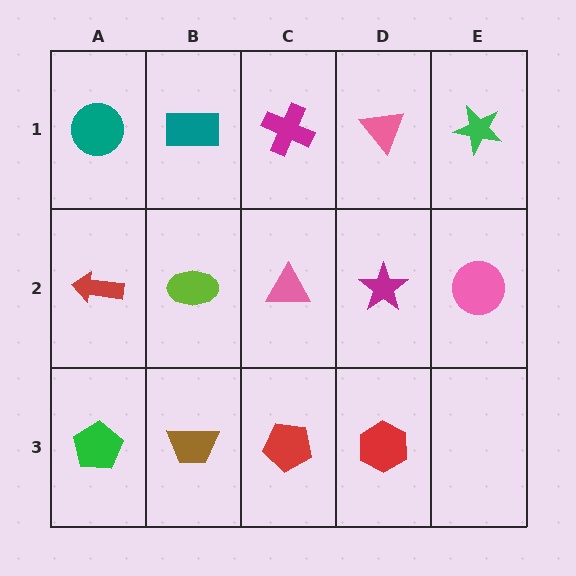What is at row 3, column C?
A red pentagon.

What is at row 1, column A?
A teal circle.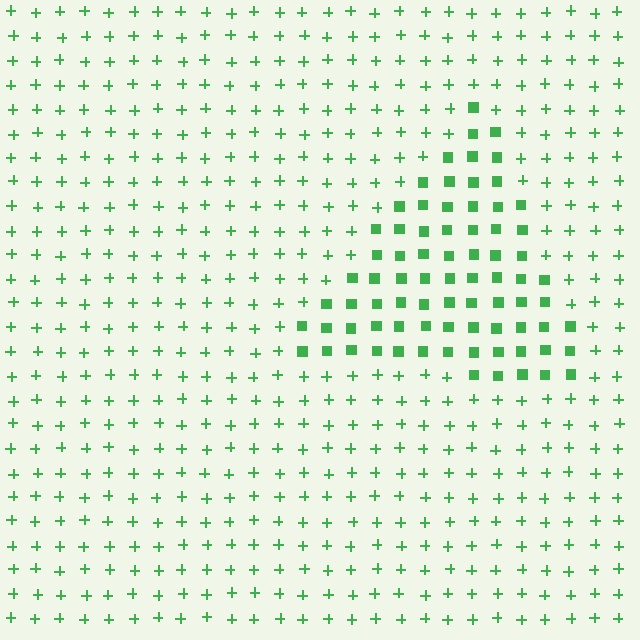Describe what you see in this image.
The image is filled with small green elements arranged in a uniform grid. A triangle-shaped region contains squares, while the surrounding area contains plus signs. The boundary is defined purely by the change in element shape.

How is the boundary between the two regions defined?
The boundary is defined by a change in element shape: squares inside vs. plus signs outside. All elements share the same color and spacing.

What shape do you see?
I see a triangle.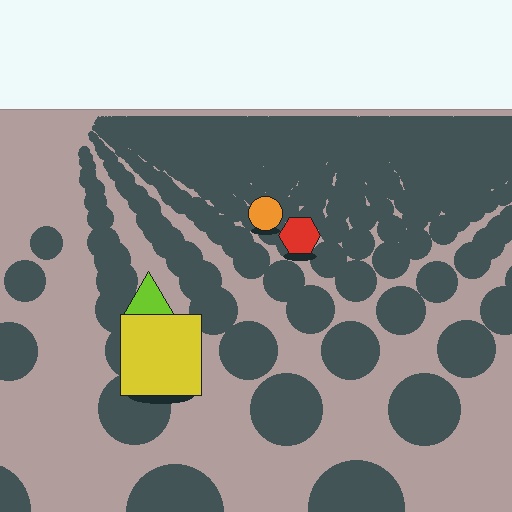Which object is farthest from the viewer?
The orange circle is farthest from the viewer. It appears smaller and the ground texture around it is denser.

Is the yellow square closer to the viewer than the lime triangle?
Yes. The yellow square is closer — you can tell from the texture gradient: the ground texture is coarser near it.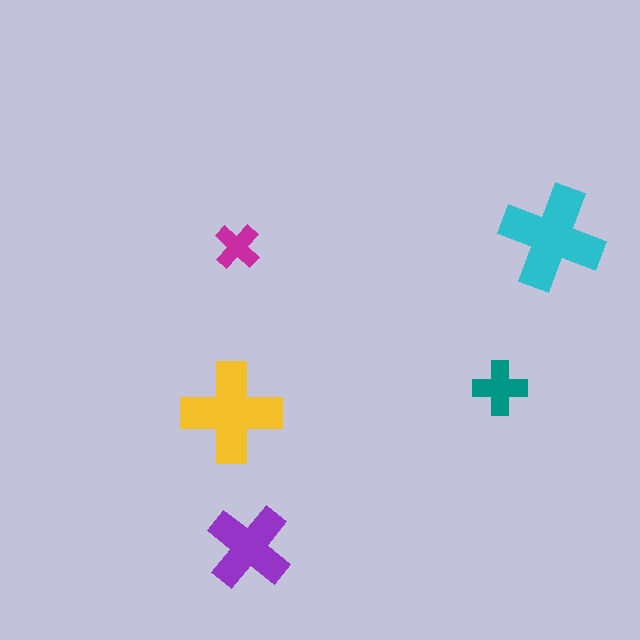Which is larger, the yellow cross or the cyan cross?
The cyan one.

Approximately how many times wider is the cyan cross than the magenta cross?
About 2.5 times wider.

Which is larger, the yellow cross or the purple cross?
The yellow one.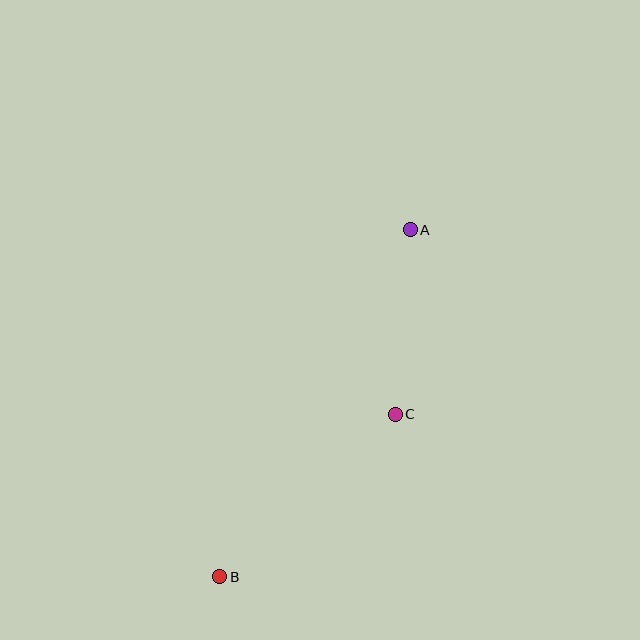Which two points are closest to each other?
Points A and C are closest to each other.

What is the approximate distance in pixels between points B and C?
The distance between B and C is approximately 239 pixels.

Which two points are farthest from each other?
Points A and B are farthest from each other.